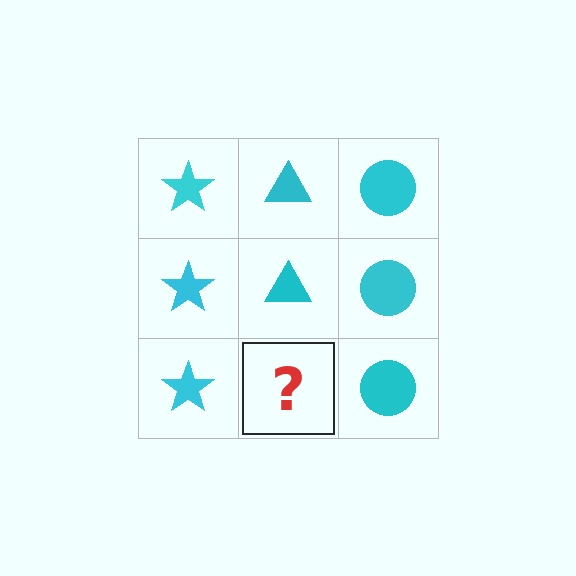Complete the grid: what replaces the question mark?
The question mark should be replaced with a cyan triangle.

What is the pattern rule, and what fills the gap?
The rule is that each column has a consistent shape. The gap should be filled with a cyan triangle.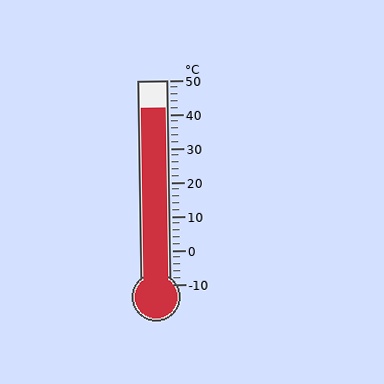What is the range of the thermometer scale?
The thermometer scale ranges from -10°C to 50°C.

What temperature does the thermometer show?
The thermometer shows approximately 42°C.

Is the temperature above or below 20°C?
The temperature is above 20°C.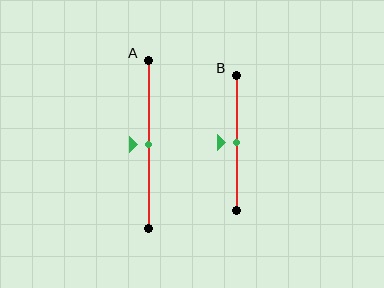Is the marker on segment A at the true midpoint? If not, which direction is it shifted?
Yes, the marker on segment A is at the true midpoint.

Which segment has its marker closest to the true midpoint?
Segment A has its marker closest to the true midpoint.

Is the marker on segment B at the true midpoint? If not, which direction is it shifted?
Yes, the marker on segment B is at the true midpoint.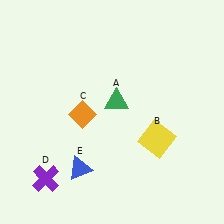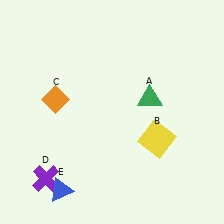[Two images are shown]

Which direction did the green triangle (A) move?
The green triangle (A) moved right.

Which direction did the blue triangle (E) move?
The blue triangle (E) moved down.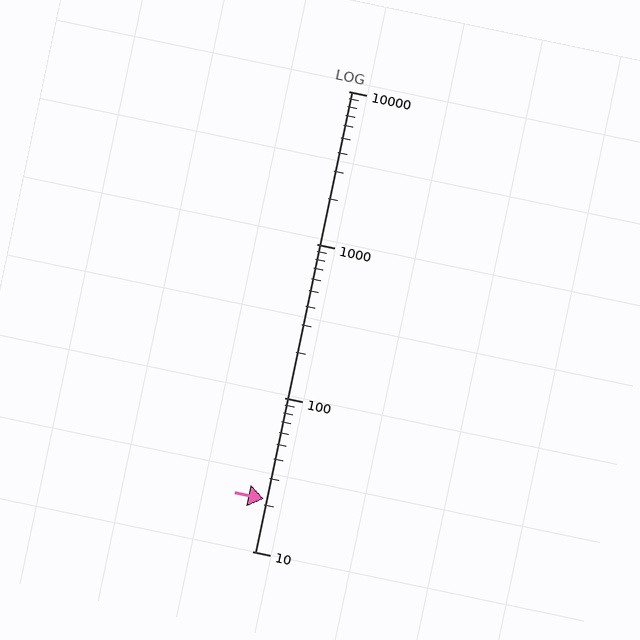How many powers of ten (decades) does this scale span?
The scale spans 3 decades, from 10 to 10000.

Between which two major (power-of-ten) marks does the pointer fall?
The pointer is between 10 and 100.